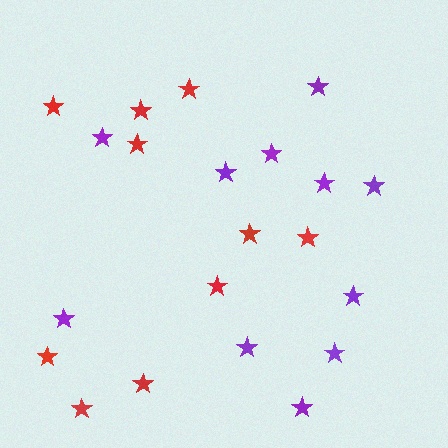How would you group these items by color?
There are 2 groups: one group of purple stars (11) and one group of red stars (10).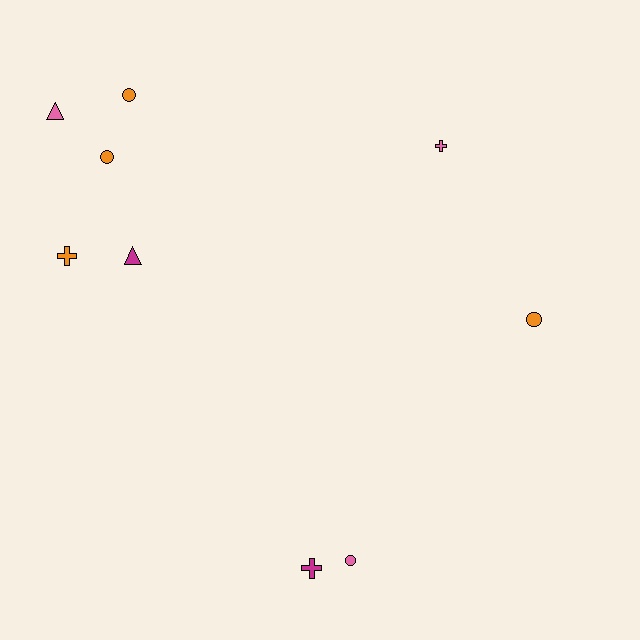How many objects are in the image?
There are 9 objects.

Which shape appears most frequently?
Circle, with 4 objects.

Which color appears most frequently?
Orange, with 4 objects.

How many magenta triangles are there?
There is 1 magenta triangle.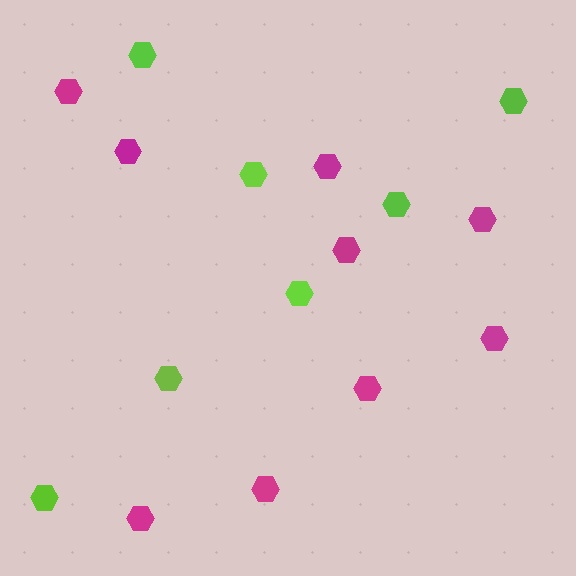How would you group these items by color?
There are 2 groups: one group of lime hexagons (7) and one group of magenta hexagons (9).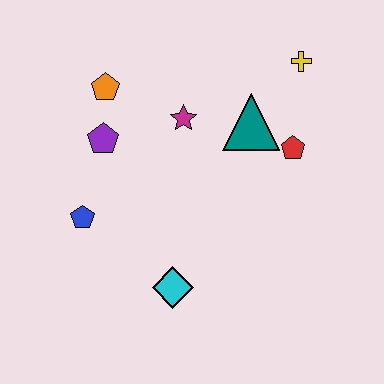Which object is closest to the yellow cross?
The teal triangle is closest to the yellow cross.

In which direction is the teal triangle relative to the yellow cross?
The teal triangle is below the yellow cross.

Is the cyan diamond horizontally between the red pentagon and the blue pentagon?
Yes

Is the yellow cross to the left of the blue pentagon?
No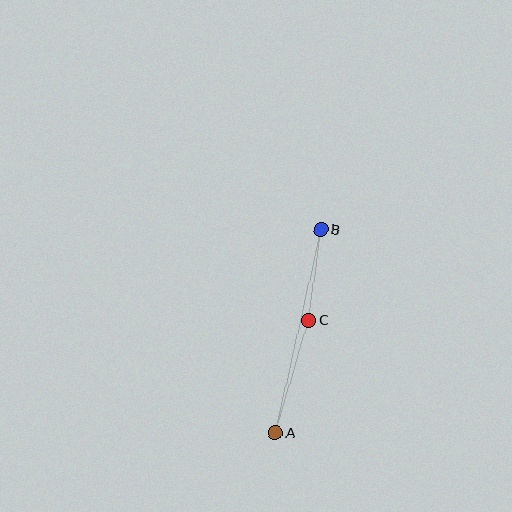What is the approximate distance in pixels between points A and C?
The distance between A and C is approximately 117 pixels.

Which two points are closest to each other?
Points B and C are closest to each other.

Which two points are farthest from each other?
Points A and B are farthest from each other.